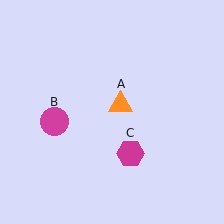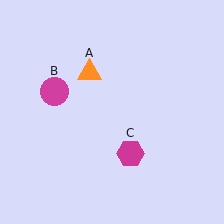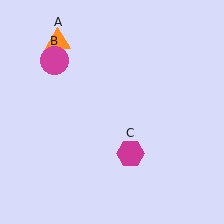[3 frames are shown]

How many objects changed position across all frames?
2 objects changed position: orange triangle (object A), magenta circle (object B).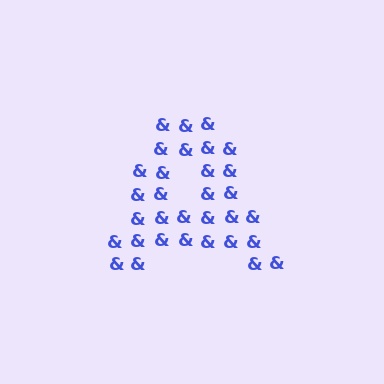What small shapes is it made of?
It is made of small ampersands.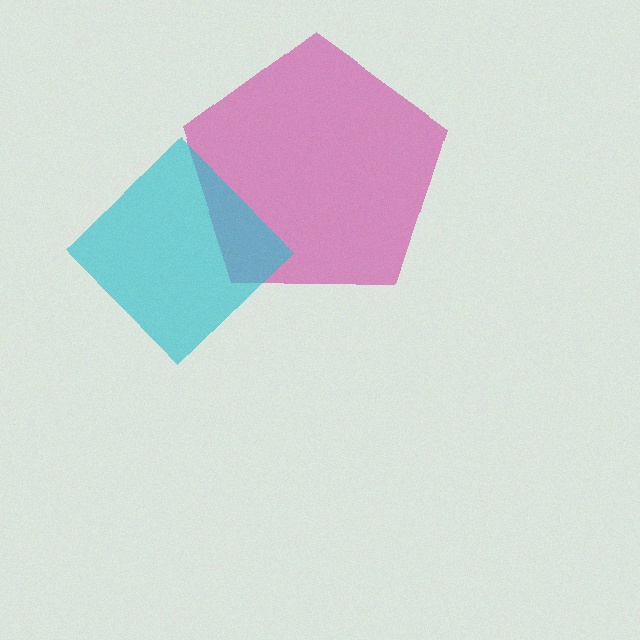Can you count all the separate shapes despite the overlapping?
Yes, there are 2 separate shapes.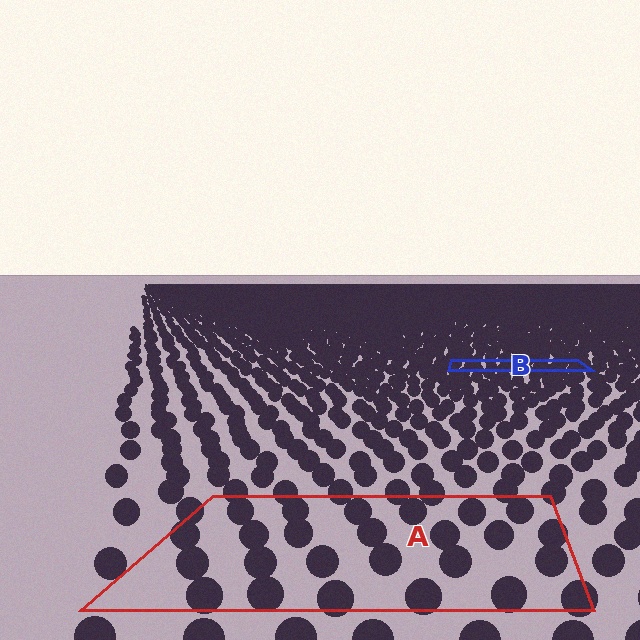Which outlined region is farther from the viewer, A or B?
Region B is farther from the viewer — the texture elements inside it appear smaller and more densely packed.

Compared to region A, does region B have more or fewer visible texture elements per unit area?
Region B has more texture elements per unit area — they are packed more densely because it is farther away.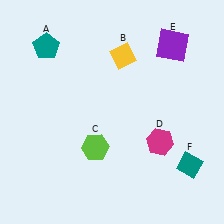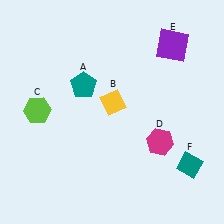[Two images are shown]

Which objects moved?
The objects that moved are: the teal pentagon (A), the yellow diamond (B), the lime hexagon (C).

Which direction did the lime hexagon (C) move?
The lime hexagon (C) moved left.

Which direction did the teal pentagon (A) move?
The teal pentagon (A) moved down.